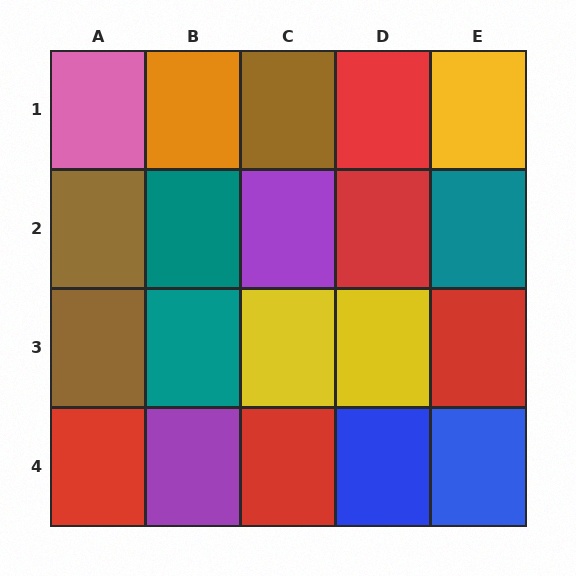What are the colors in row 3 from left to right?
Brown, teal, yellow, yellow, red.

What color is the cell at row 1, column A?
Pink.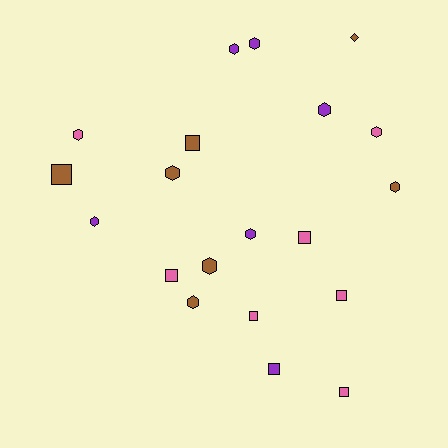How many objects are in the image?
There are 20 objects.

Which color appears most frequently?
Brown, with 7 objects.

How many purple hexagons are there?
There are 5 purple hexagons.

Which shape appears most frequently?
Hexagon, with 11 objects.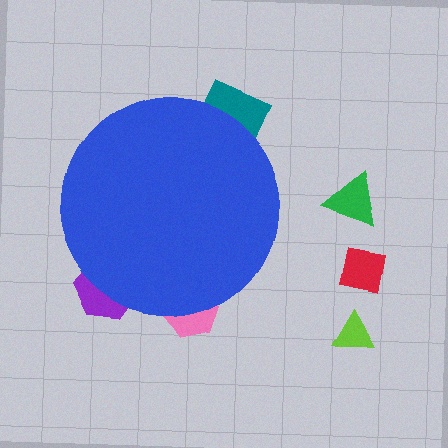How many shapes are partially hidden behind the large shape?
3 shapes are partially hidden.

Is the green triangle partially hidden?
No, the green triangle is fully visible.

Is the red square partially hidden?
No, the red square is fully visible.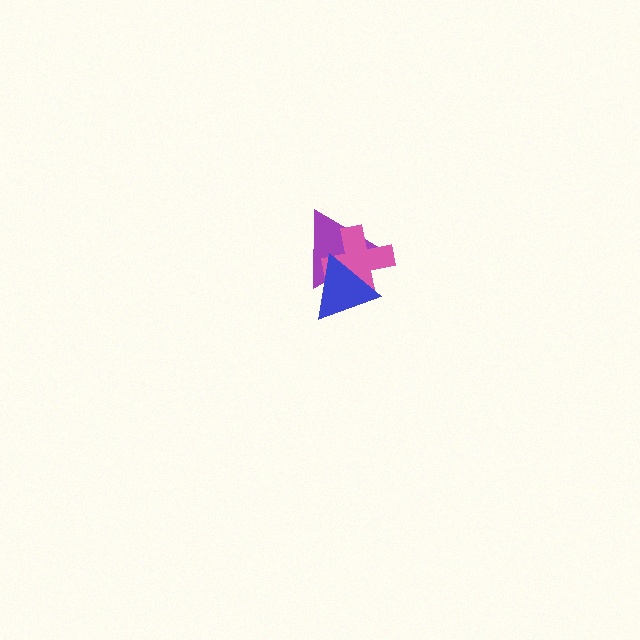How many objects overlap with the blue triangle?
2 objects overlap with the blue triangle.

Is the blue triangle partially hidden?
No, no other shape covers it.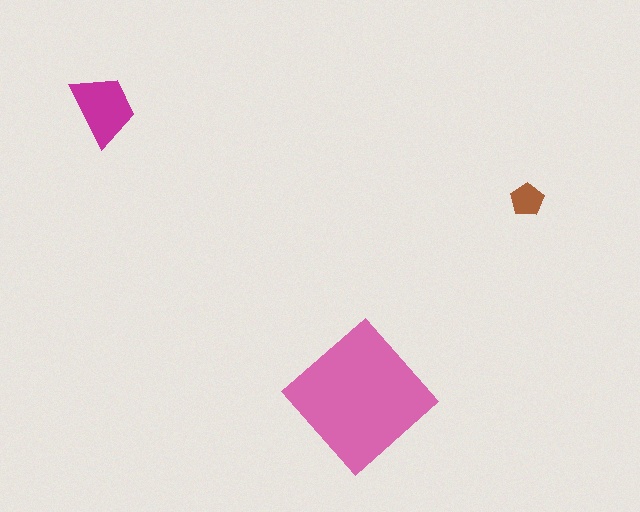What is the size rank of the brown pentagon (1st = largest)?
3rd.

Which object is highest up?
The magenta trapezoid is topmost.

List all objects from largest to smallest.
The pink diamond, the magenta trapezoid, the brown pentagon.